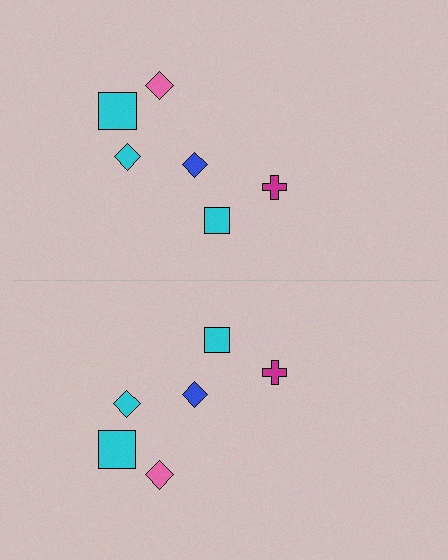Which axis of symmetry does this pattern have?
The pattern has a horizontal axis of symmetry running through the center of the image.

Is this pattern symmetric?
Yes, this pattern has bilateral (reflection) symmetry.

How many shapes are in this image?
There are 12 shapes in this image.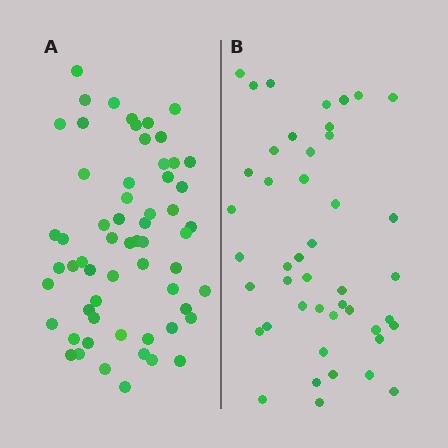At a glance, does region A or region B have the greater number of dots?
Region A (the left region) has more dots.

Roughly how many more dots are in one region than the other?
Region A has approximately 15 more dots than region B.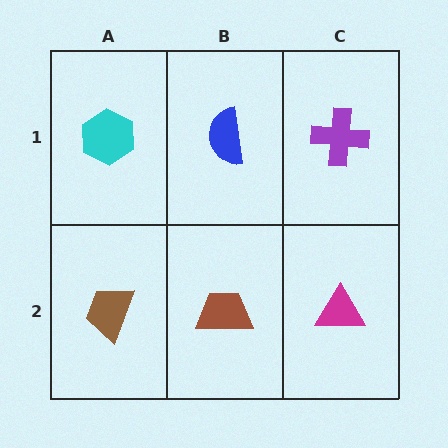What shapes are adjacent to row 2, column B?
A blue semicircle (row 1, column B), a brown trapezoid (row 2, column A), a magenta triangle (row 2, column C).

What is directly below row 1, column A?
A brown trapezoid.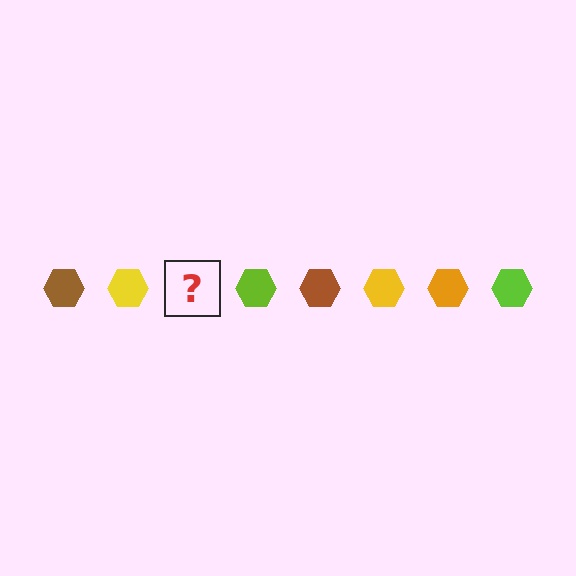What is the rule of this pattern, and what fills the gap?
The rule is that the pattern cycles through brown, yellow, orange, lime hexagons. The gap should be filled with an orange hexagon.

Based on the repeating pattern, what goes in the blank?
The blank should be an orange hexagon.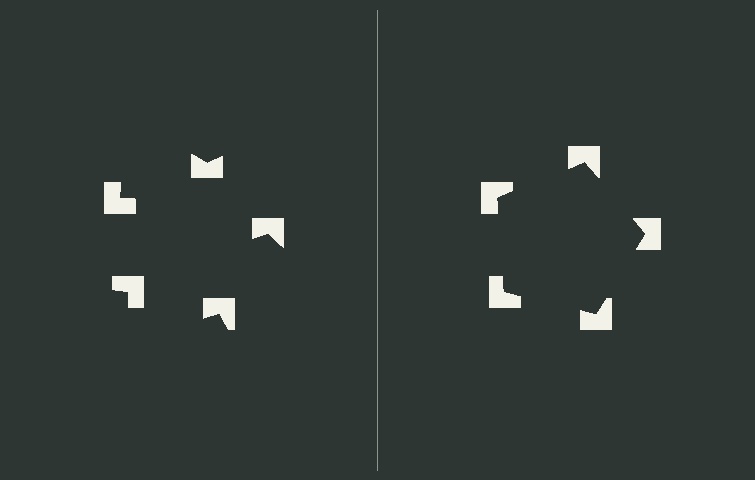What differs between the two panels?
The notched squares are positioned identically on both sides; only the wedge orientations differ. On the right they align to a pentagon; on the left they are misaligned.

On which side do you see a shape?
An illusory pentagon appears on the right side. On the left side the wedge cuts are rotated, so no coherent shape forms.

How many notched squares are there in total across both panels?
10 — 5 on each side.